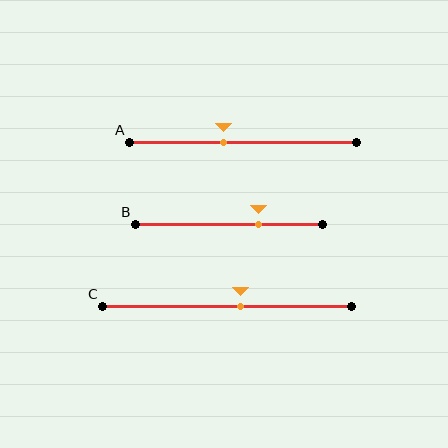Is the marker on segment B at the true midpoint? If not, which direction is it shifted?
No, the marker on segment B is shifted to the right by about 16% of the segment length.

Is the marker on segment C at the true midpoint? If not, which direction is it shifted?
No, the marker on segment C is shifted to the right by about 6% of the segment length.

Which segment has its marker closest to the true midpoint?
Segment C has its marker closest to the true midpoint.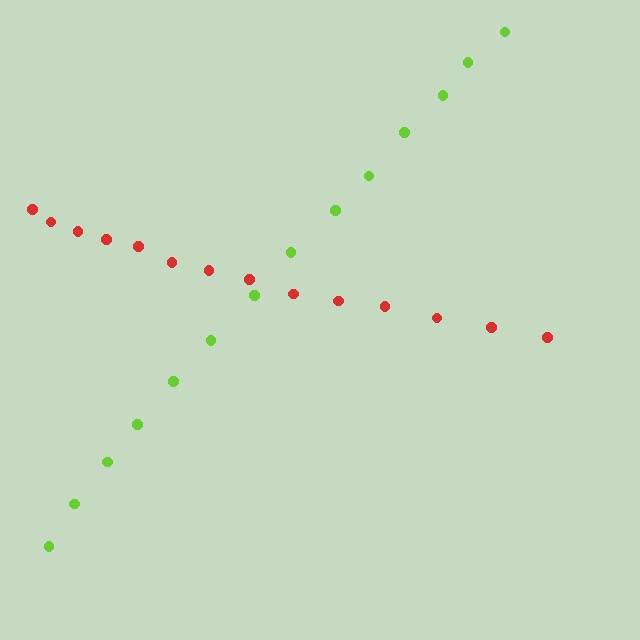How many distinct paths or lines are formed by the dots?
There are 2 distinct paths.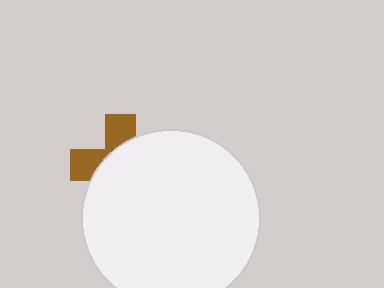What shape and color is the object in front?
The object in front is a white circle.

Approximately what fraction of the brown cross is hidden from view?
Roughly 65% of the brown cross is hidden behind the white circle.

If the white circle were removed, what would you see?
You would see the complete brown cross.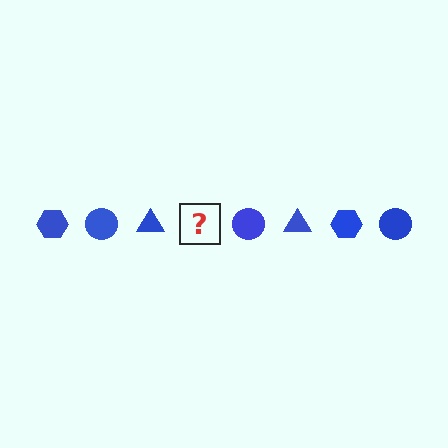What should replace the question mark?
The question mark should be replaced with a blue hexagon.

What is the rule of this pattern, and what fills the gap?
The rule is that the pattern cycles through hexagon, circle, triangle shapes in blue. The gap should be filled with a blue hexagon.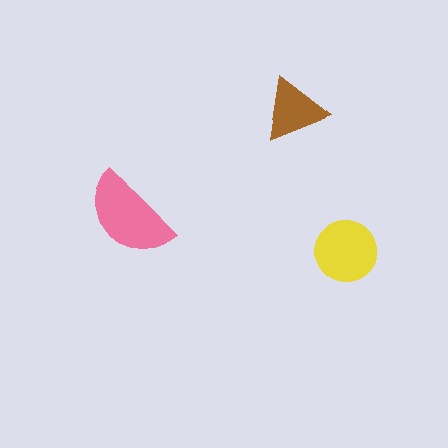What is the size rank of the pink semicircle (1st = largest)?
1st.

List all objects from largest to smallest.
The pink semicircle, the yellow circle, the brown triangle.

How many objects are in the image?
There are 3 objects in the image.